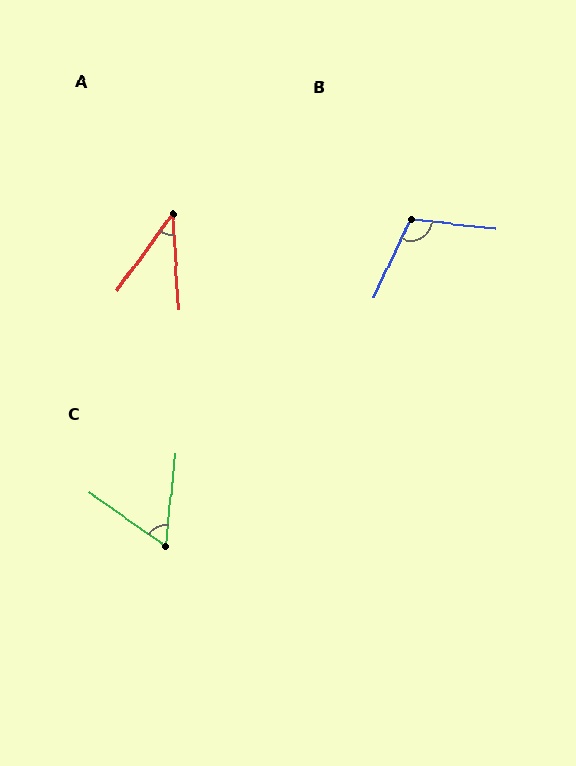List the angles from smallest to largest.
A (39°), C (61°), B (109°).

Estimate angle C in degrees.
Approximately 61 degrees.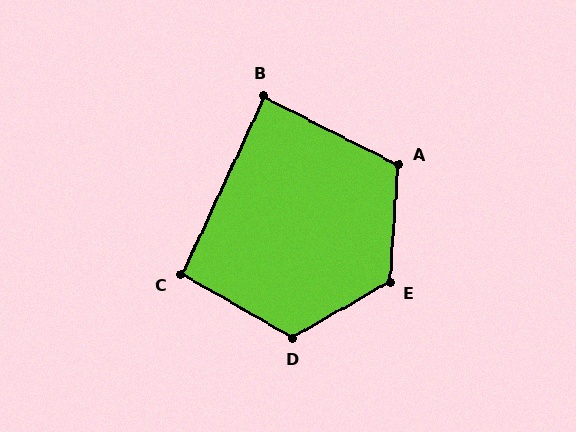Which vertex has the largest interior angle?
E, at approximately 123 degrees.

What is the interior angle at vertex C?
Approximately 95 degrees (approximately right).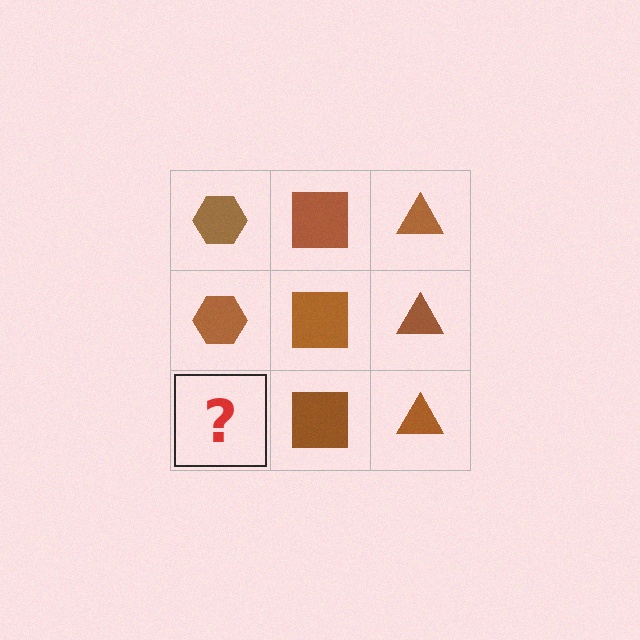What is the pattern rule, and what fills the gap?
The rule is that each column has a consistent shape. The gap should be filled with a brown hexagon.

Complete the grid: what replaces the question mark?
The question mark should be replaced with a brown hexagon.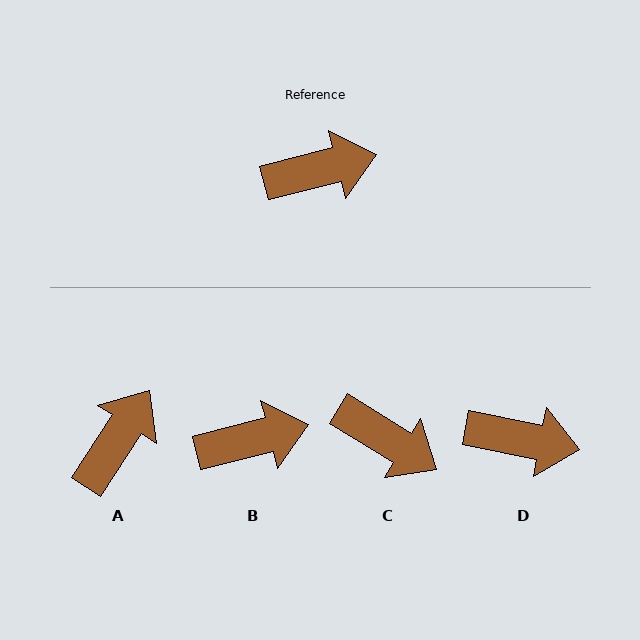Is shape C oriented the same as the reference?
No, it is off by about 46 degrees.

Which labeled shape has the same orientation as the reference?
B.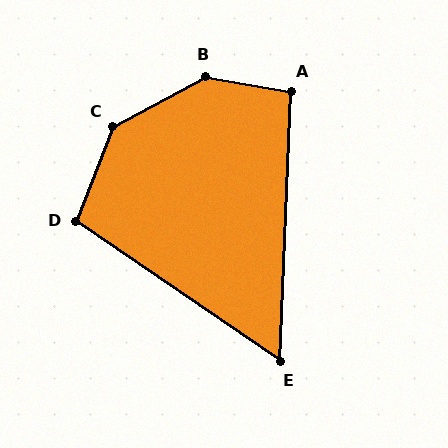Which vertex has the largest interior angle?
B, at approximately 142 degrees.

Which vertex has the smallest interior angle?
E, at approximately 58 degrees.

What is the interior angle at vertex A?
Approximately 98 degrees (obtuse).